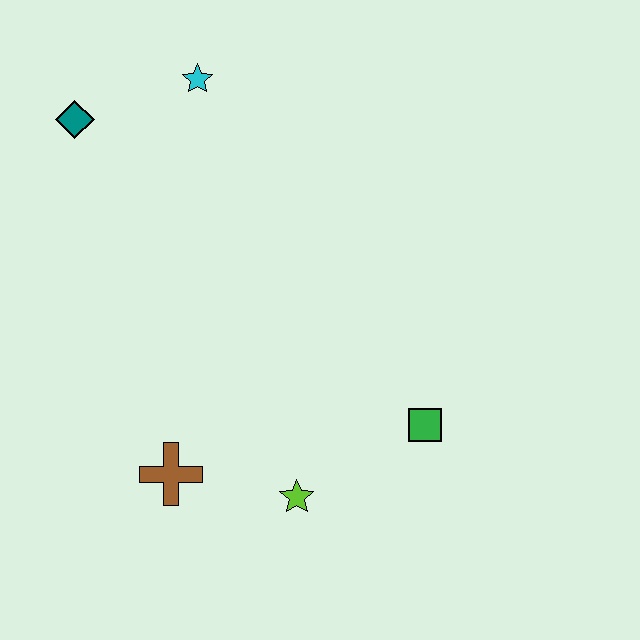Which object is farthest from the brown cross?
The cyan star is farthest from the brown cross.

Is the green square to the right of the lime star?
Yes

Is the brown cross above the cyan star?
No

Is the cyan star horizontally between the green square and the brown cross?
Yes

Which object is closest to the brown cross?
The lime star is closest to the brown cross.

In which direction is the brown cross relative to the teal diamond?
The brown cross is below the teal diamond.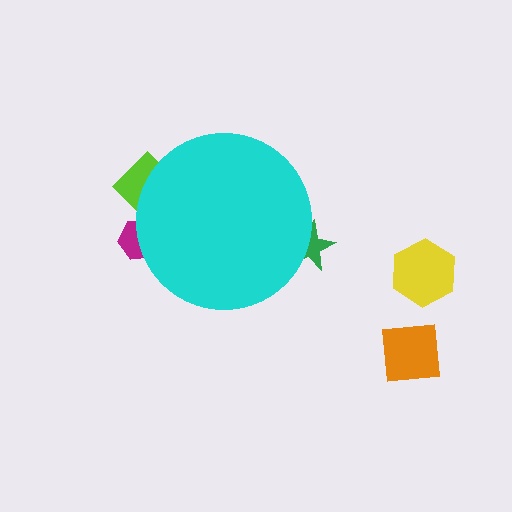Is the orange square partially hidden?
No, the orange square is fully visible.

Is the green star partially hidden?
Yes, the green star is partially hidden behind the cyan circle.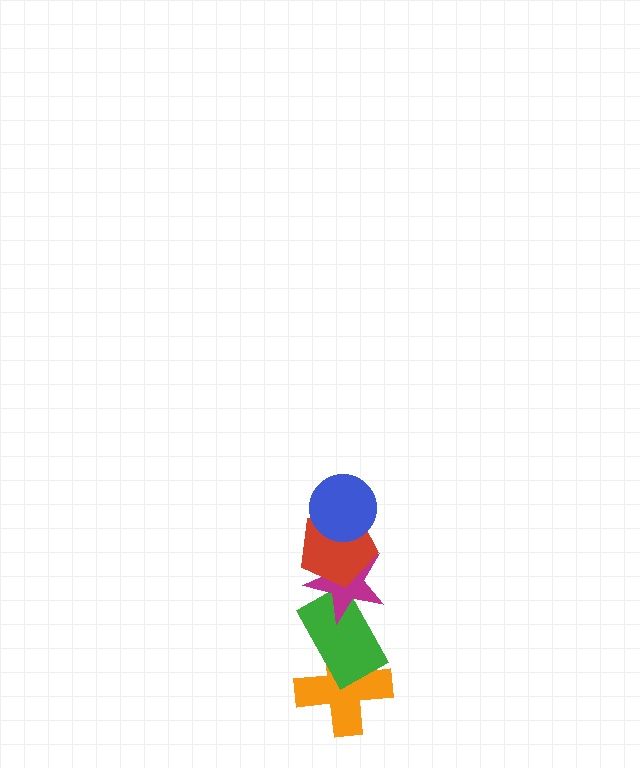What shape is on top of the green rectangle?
The magenta star is on top of the green rectangle.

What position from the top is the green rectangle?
The green rectangle is 4th from the top.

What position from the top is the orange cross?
The orange cross is 5th from the top.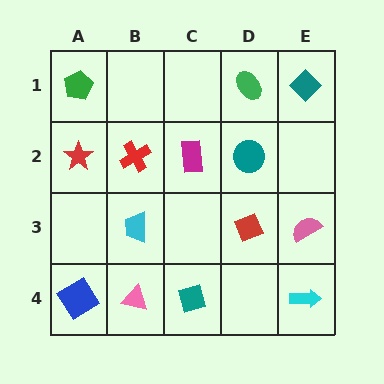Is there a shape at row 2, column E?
No, that cell is empty.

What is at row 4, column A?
A blue diamond.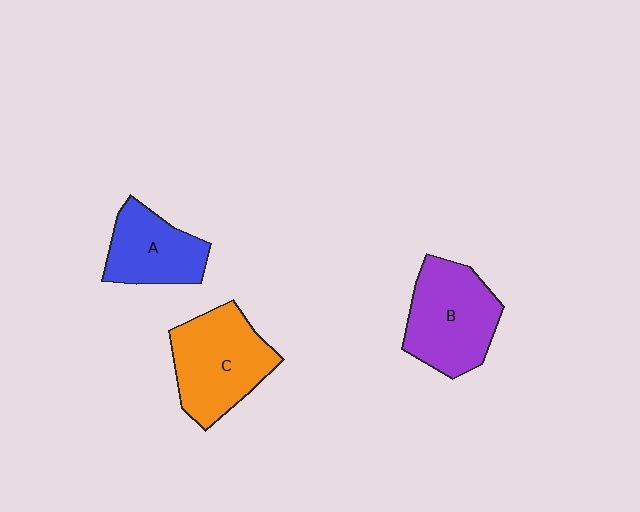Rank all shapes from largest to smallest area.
From largest to smallest: C (orange), B (purple), A (blue).